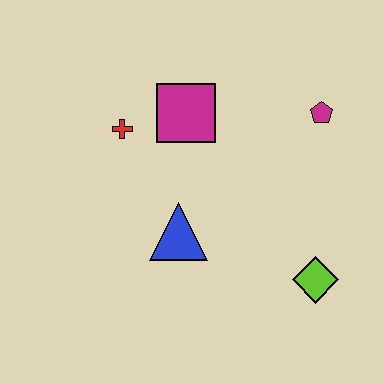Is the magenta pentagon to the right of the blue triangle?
Yes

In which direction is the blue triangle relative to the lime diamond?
The blue triangle is to the left of the lime diamond.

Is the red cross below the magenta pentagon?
Yes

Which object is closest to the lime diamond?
The blue triangle is closest to the lime diamond.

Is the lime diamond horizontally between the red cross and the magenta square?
No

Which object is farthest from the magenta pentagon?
The red cross is farthest from the magenta pentagon.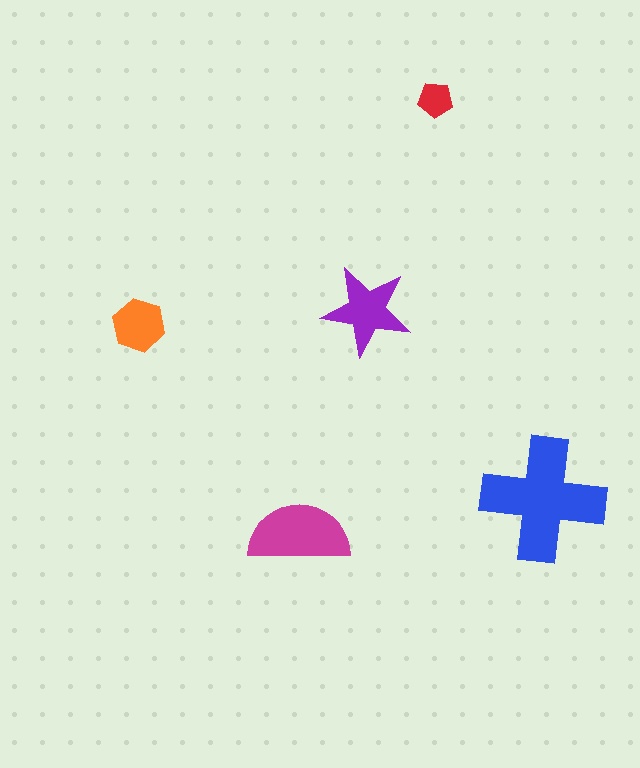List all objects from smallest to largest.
The red pentagon, the orange hexagon, the purple star, the magenta semicircle, the blue cross.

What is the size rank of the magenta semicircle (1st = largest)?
2nd.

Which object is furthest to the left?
The orange hexagon is leftmost.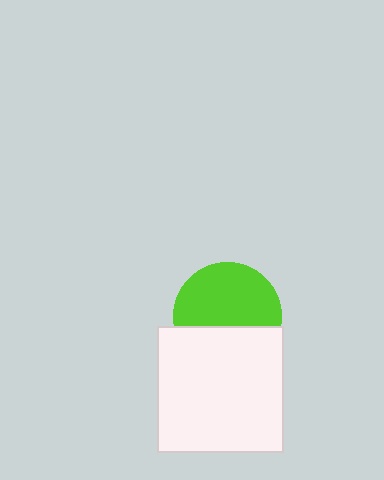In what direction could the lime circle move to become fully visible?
The lime circle could move up. That would shift it out from behind the white square entirely.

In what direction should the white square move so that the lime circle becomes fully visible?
The white square should move down. That is the shortest direction to clear the overlap and leave the lime circle fully visible.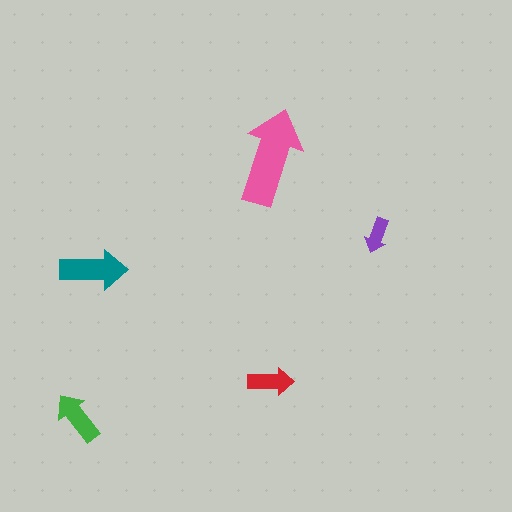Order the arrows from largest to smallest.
the pink one, the teal one, the green one, the red one, the purple one.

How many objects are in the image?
There are 5 objects in the image.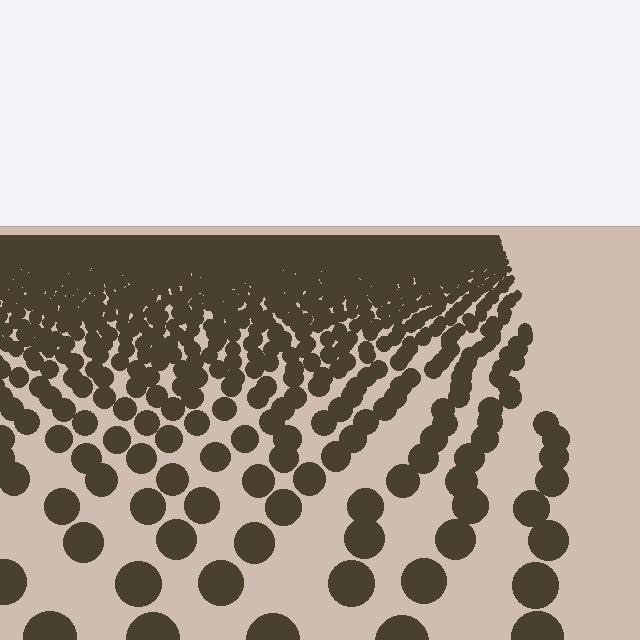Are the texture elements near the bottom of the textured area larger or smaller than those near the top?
Larger. Near the bottom, elements are closer to the viewer and appear at a bigger on-screen size.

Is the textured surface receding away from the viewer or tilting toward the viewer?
The surface is receding away from the viewer. Texture elements get smaller and denser toward the top.